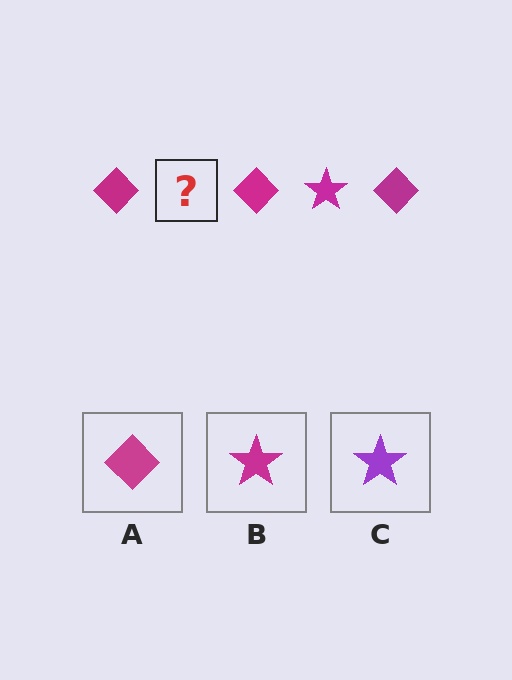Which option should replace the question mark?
Option B.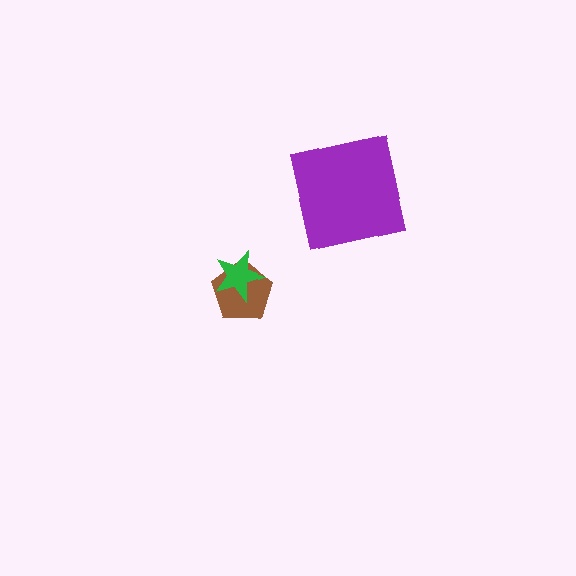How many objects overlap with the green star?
1 object overlaps with the green star.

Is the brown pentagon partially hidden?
Yes, it is partially covered by another shape.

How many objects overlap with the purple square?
0 objects overlap with the purple square.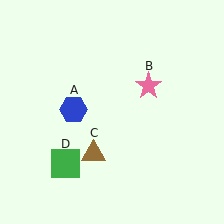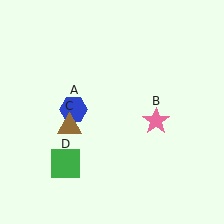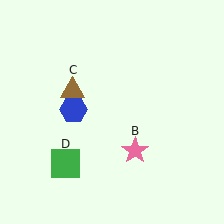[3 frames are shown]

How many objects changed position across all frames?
2 objects changed position: pink star (object B), brown triangle (object C).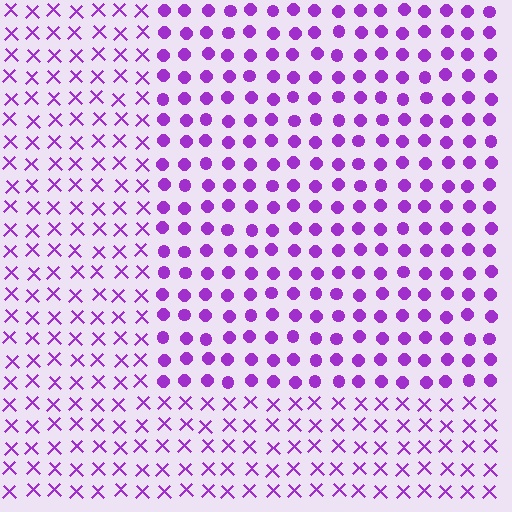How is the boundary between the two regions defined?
The boundary is defined by a change in element shape: circles inside vs. X marks outside. All elements share the same color and spacing.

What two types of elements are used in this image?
The image uses circles inside the rectangle region and X marks outside it.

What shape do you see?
I see a rectangle.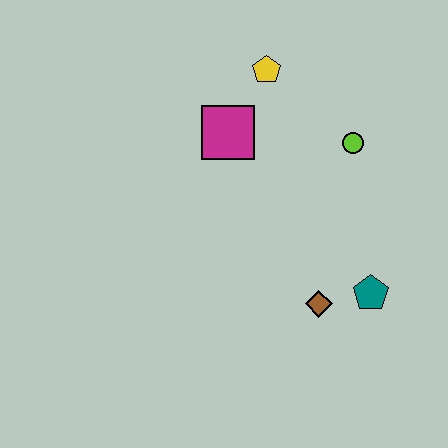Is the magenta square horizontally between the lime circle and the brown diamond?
No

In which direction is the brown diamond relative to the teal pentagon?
The brown diamond is to the left of the teal pentagon.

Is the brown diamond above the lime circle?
No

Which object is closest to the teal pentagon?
The brown diamond is closest to the teal pentagon.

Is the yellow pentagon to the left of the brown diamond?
Yes